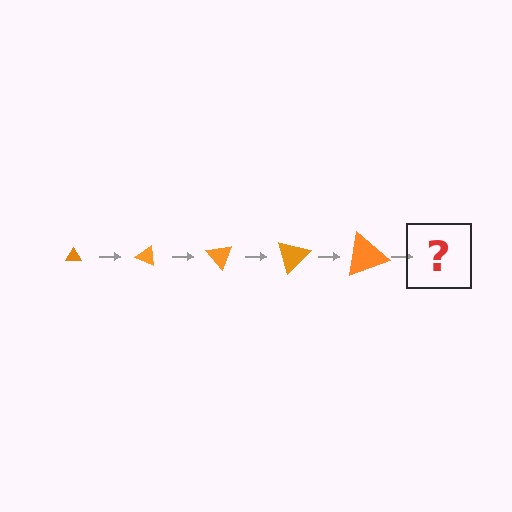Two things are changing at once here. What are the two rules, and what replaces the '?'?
The two rules are that the triangle grows larger each step and it rotates 25 degrees each step. The '?' should be a triangle, larger than the previous one and rotated 125 degrees from the start.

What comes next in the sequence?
The next element should be a triangle, larger than the previous one and rotated 125 degrees from the start.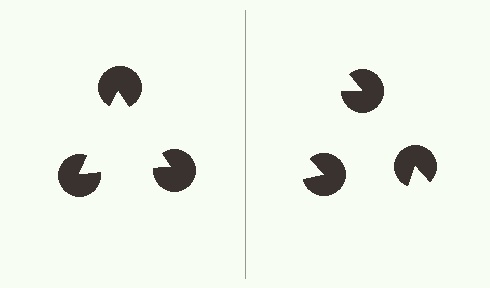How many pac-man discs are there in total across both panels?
6 — 3 on each side.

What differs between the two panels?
The pac-man discs are positioned identically on both sides; only the wedge orientations differ. On the left they align to a triangle; on the right they are misaligned.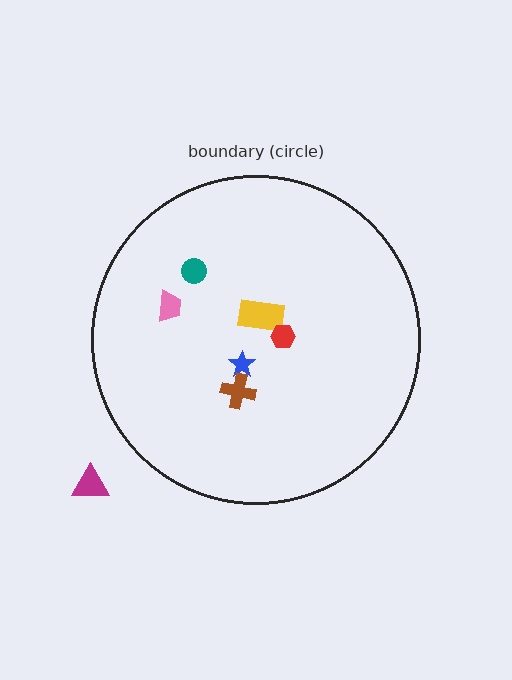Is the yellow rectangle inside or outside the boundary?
Inside.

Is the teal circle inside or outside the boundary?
Inside.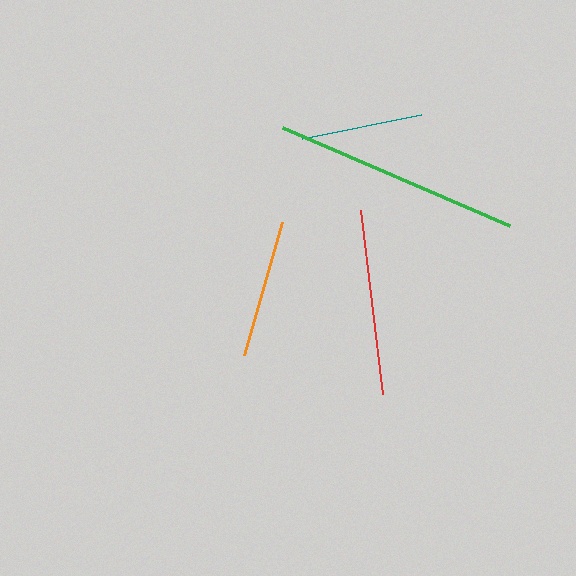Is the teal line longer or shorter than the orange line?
The orange line is longer than the teal line.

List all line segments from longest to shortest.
From longest to shortest: green, red, orange, teal.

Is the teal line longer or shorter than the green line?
The green line is longer than the teal line.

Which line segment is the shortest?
The teal line is the shortest at approximately 121 pixels.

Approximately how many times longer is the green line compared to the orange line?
The green line is approximately 1.8 times the length of the orange line.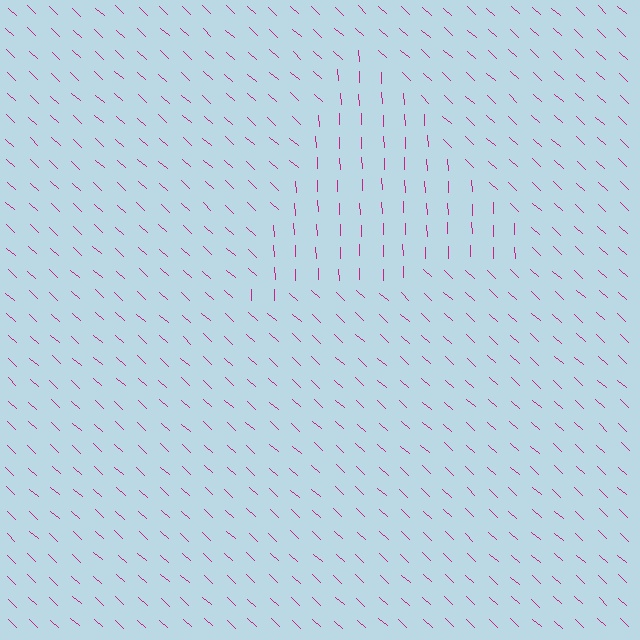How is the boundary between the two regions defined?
The boundary is defined purely by a change in line orientation (approximately 45 degrees difference). All lines are the same color and thickness.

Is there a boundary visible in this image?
Yes, there is a texture boundary formed by a change in line orientation.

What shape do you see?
I see a triangle.